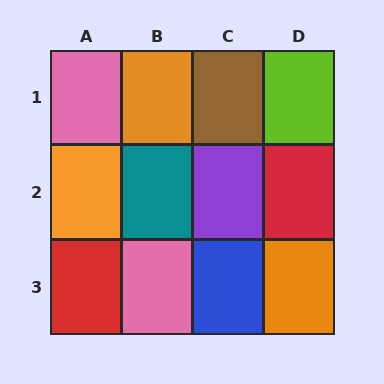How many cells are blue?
1 cell is blue.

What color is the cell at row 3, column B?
Pink.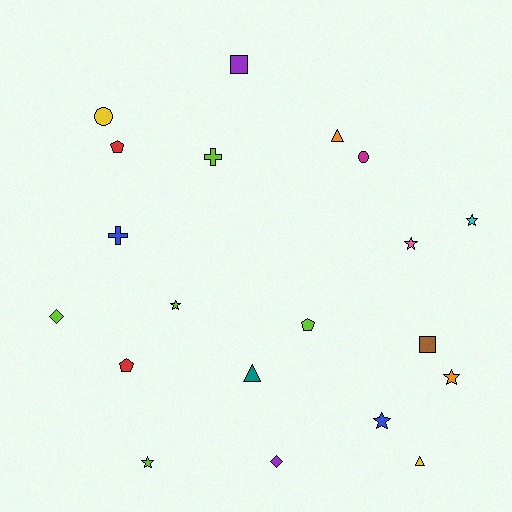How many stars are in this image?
There are 6 stars.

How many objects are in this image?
There are 20 objects.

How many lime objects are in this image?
There are 5 lime objects.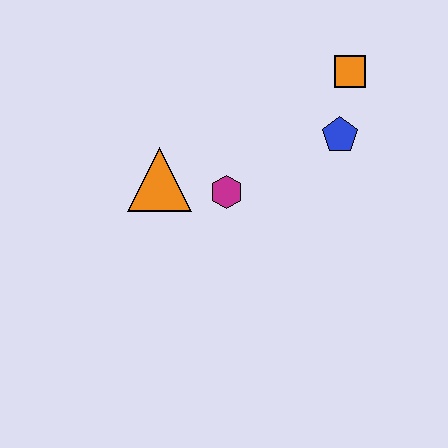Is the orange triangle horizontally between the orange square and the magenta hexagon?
No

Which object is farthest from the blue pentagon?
The orange triangle is farthest from the blue pentagon.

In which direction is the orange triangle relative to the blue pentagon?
The orange triangle is to the left of the blue pentagon.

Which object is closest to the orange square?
The blue pentagon is closest to the orange square.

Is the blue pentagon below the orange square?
Yes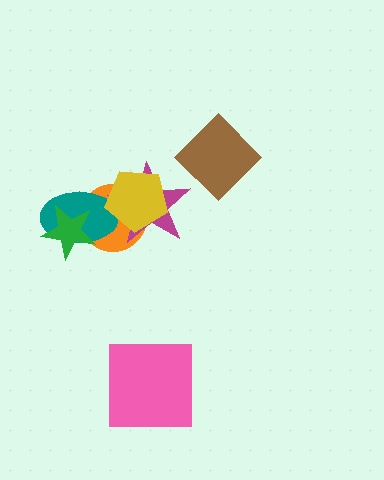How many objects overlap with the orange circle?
4 objects overlap with the orange circle.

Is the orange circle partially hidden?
Yes, it is partially covered by another shape.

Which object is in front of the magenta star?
The yellow pentagon is in front of the magenta star.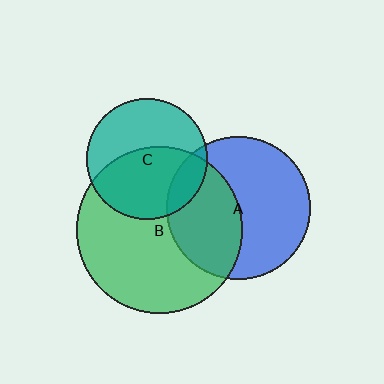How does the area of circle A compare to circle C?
Approximately 1.4 times.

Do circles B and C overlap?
Yes.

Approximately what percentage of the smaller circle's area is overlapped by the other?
Approximately 55%.